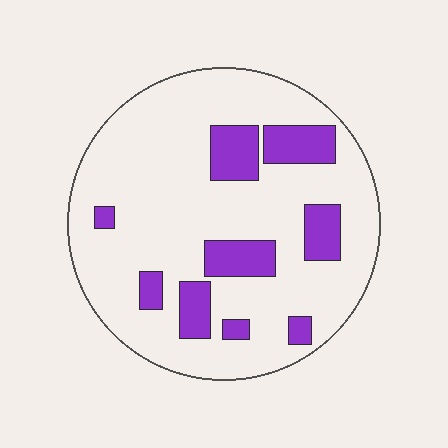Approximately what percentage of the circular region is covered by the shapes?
Approximately 20%.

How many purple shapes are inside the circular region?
9.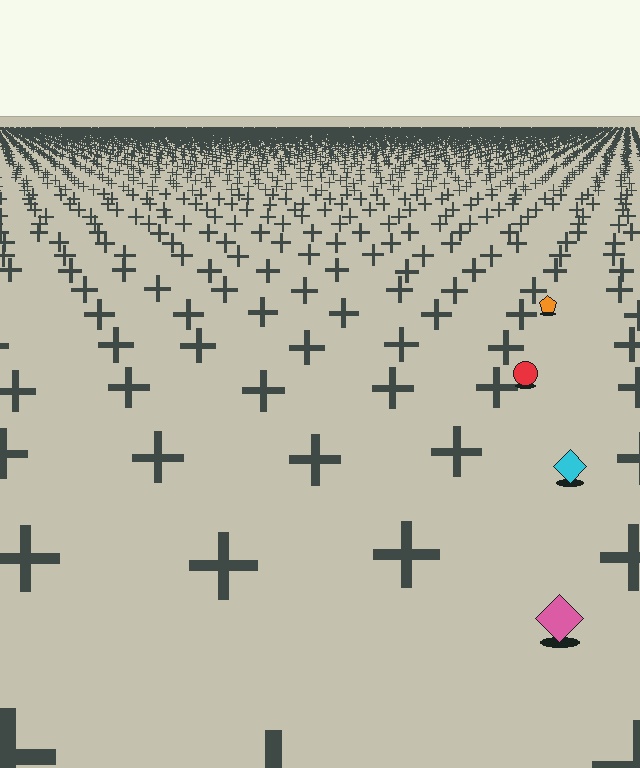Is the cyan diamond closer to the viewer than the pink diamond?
No. The pink diamond is closer — you can tell from the texture gradient: the ground texture is coarser near it.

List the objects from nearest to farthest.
From nearest to farthest: the pink diamond, the cyan diamond, the red circle, the orange pentagon.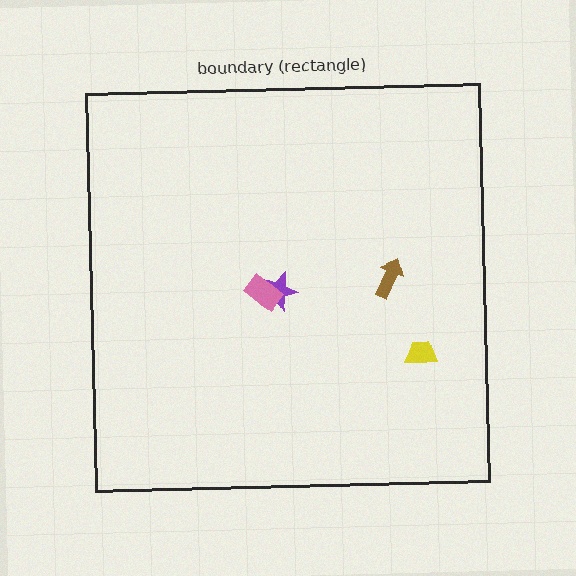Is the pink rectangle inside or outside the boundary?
Inside.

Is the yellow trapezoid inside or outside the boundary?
Inside.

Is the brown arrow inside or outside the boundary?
Inside.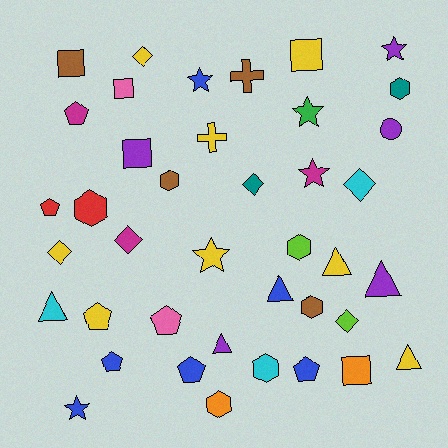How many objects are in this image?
There are 40 objects.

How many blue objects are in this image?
There are 6 blue objects.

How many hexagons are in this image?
There are 7 hexagons.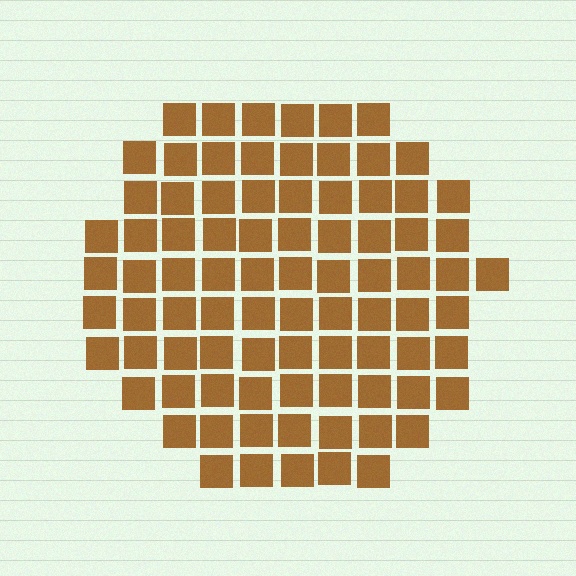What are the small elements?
The small elements are squares.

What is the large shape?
The large shape is a circle.